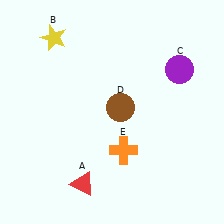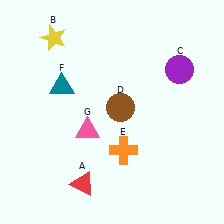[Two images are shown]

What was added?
A teal triangle (F), a pink triangle (G) were added in Image 2.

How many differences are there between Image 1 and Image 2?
There are 2 differences between the two images.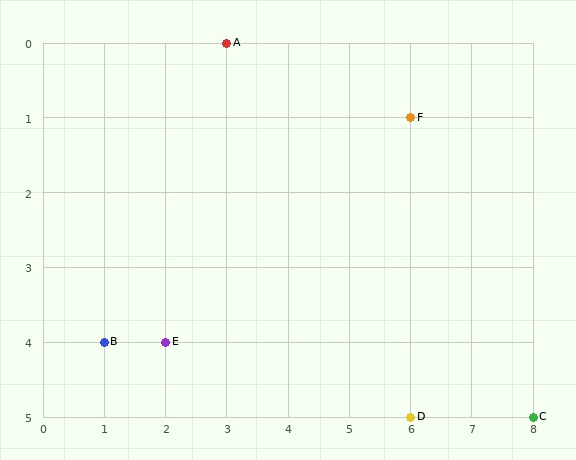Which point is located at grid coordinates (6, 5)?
Point D is at (6, 5).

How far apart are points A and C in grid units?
Points A and C are 5 columns and 5 rows apart (about 7.1 grid units diagonally).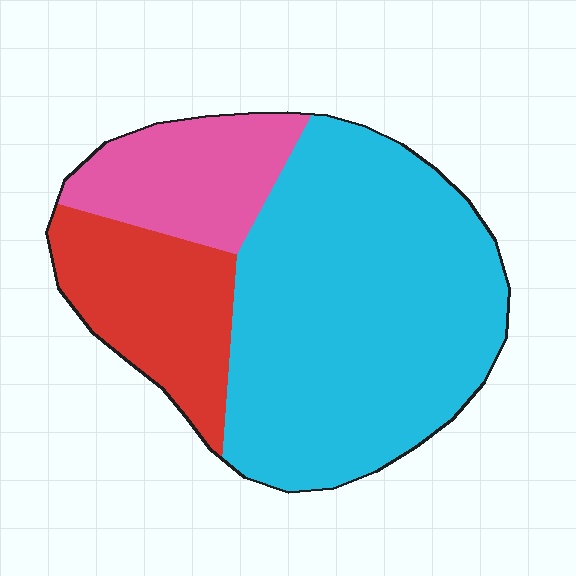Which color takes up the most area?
Cyan, at roughly 60%.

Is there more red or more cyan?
Cyan.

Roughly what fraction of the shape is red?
Red takes up between a sixth and a third of the shape.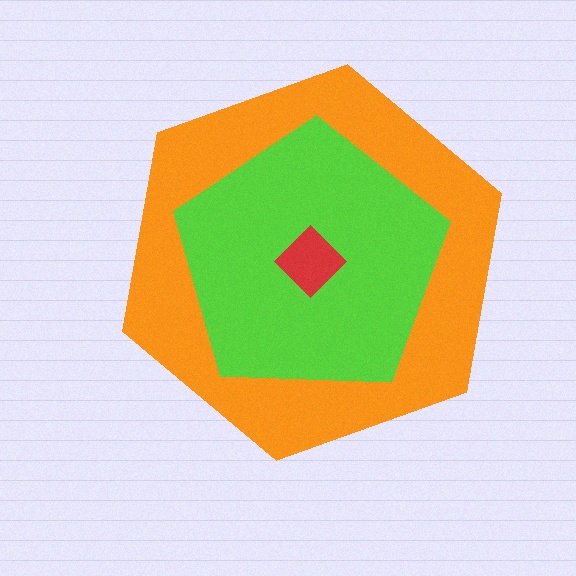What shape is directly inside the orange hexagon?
The lime pentagon.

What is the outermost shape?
The orange hexagon.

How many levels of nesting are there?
3.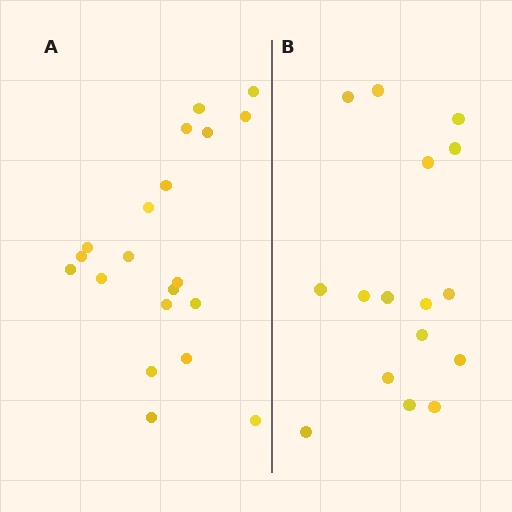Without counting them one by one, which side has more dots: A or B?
Region A (the left region) has more dots.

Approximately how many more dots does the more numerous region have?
Region A has about 4 more dots than region B.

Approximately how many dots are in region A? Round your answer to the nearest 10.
About 20 dots.